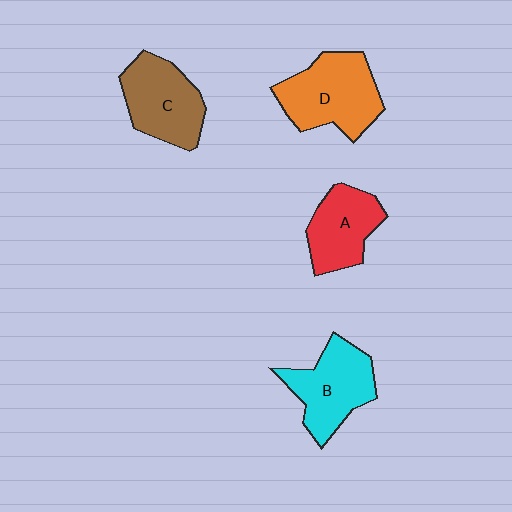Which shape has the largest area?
Shape D (orange).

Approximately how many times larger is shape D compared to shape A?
Approximately 1.4 times.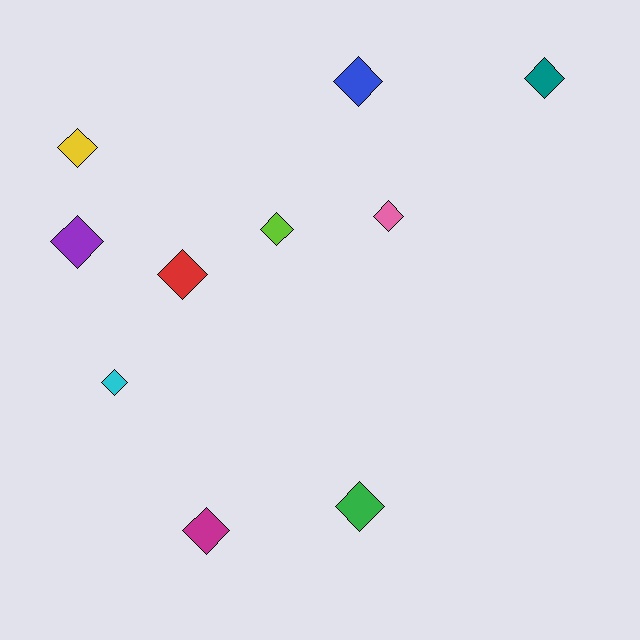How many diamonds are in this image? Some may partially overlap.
There are 10 diamonds.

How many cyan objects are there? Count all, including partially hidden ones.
There is 1 cyan object.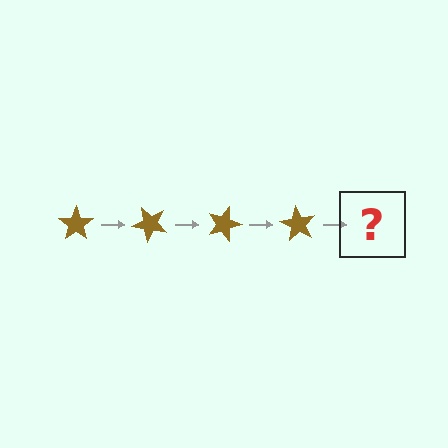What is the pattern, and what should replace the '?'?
The pattern is that the star rotates 45 degrees each step. The '?' should be a brown star rotated 180 degrees.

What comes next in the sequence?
The next element should be a brown star rotated 180 degrees.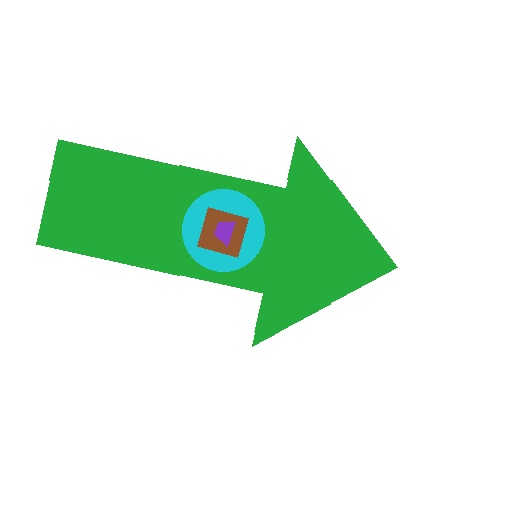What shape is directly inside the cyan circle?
The brown diamond.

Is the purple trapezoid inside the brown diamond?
Yes.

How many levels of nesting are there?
4.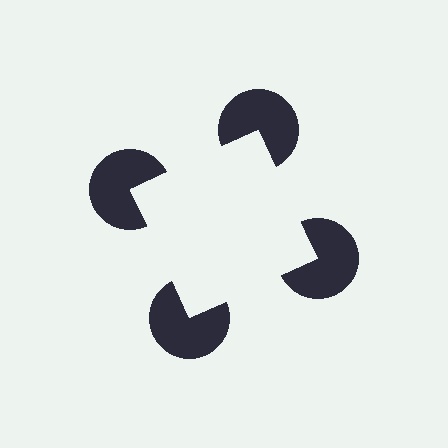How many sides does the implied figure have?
4 sides.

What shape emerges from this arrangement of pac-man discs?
An illusory square — its edges are inferred from the aligned wedge cuts in the pac-man discs, not physically drawn.